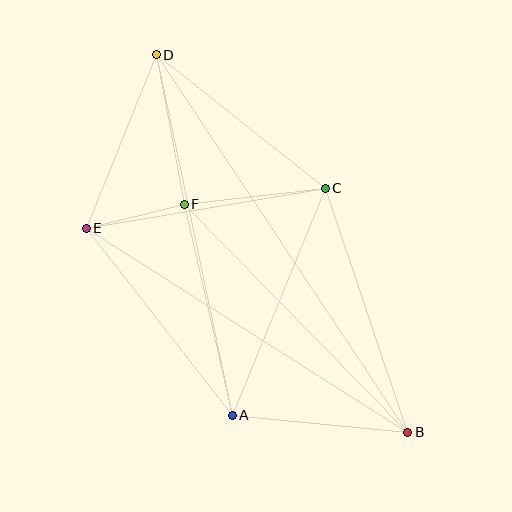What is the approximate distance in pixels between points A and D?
The distance between A and D is approximately 368 pixels.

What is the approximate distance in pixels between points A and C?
The distance between A and C is approximately 245 pixels.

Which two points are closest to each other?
Points E and F are closest to each other.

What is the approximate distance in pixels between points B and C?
The distance between B and C is approximately 258 pixels.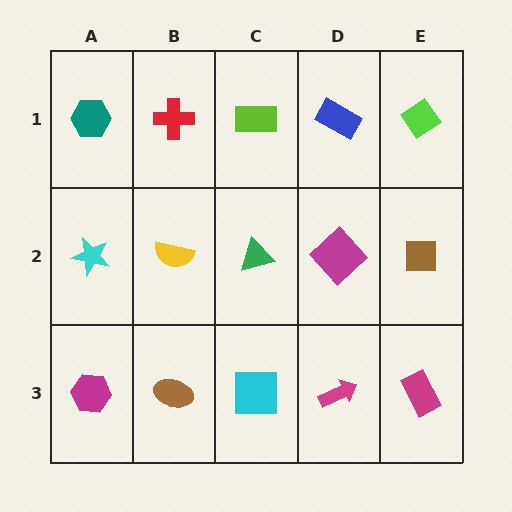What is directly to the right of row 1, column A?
A red cross.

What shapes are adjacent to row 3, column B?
A yellow semicircle (row 2, column B), a magenta hexagon (row 3, column A), a cyan square (row 3, column C).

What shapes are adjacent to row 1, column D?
A magenta diamond (row 2, column D), a lime rectangle (row 1, column C), a lime diamond (row 1, column E).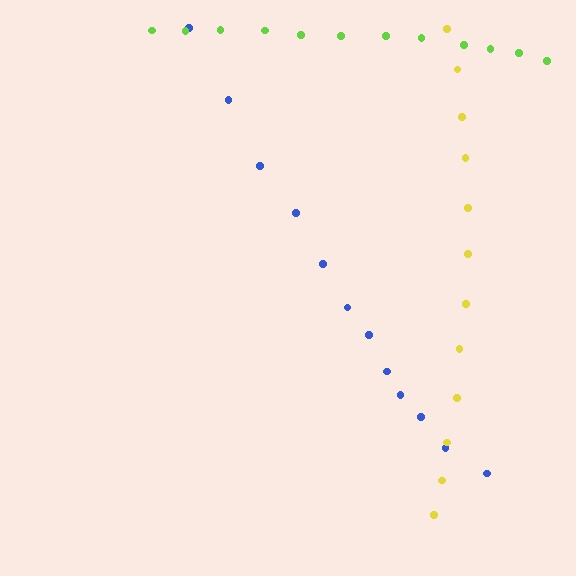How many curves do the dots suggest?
There are 3 distinct paths.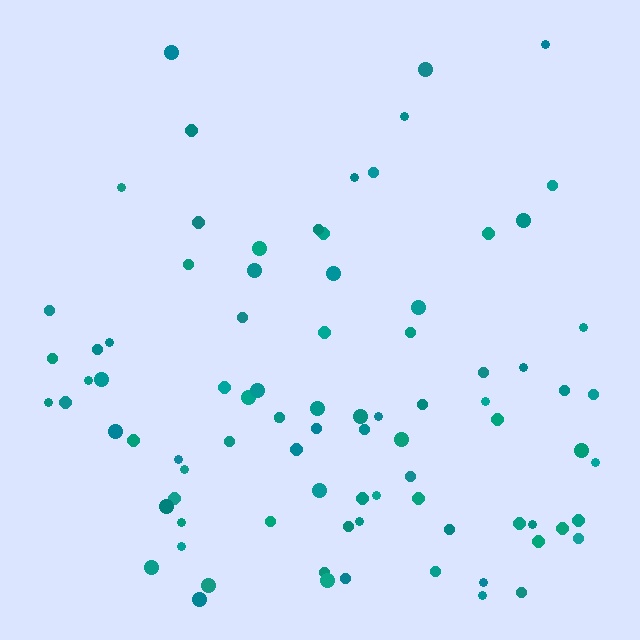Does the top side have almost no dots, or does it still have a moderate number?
Still a moderate number, just noticeably fewer than the bottom.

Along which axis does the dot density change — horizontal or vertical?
Vertical.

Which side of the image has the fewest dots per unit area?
The top.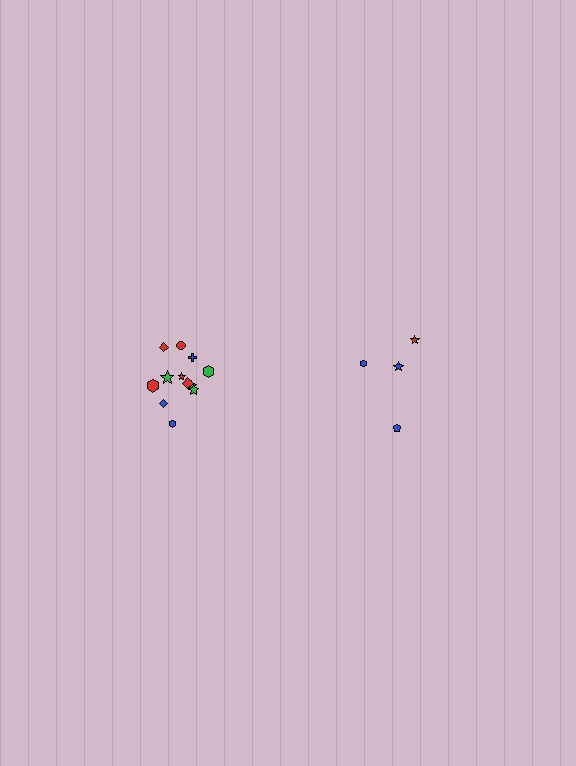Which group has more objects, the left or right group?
The left group.